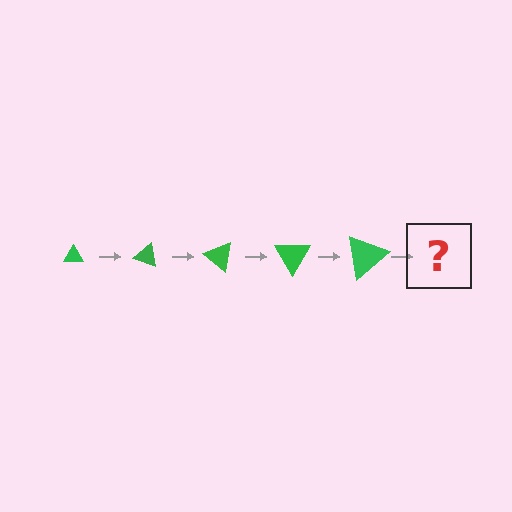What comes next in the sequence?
The next element should be a triangle, larger than the previous one and rotated 100 degrees from the start.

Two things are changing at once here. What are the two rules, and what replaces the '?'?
The two rules are that the triangle grows larger each step and it rotates 20 degrees each step. The '?' should be a triangle, larger than the previous one and rotated 100 degrees from the start.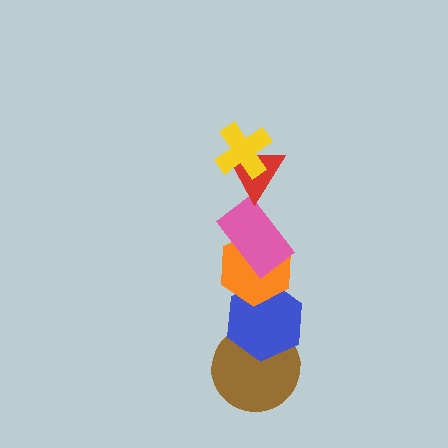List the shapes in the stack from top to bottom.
From top to bottom: the yellow cross, the red triangle, the pink rectangle, the orange hexagon, the blue hexagon, the brown circle.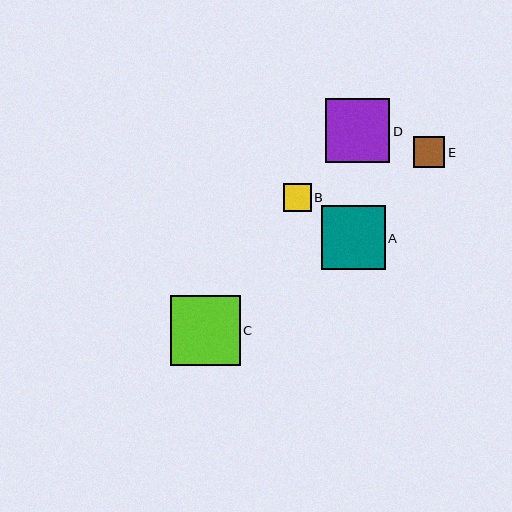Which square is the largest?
Square C is the largest with a size of approximately 69 pixels.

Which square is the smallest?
Square B is the smallest with a size of approximately 28 pixels.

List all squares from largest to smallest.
From largest to smallest: C, D, A, E, B.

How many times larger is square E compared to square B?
Square E is approximately 1.1 times the size of square B.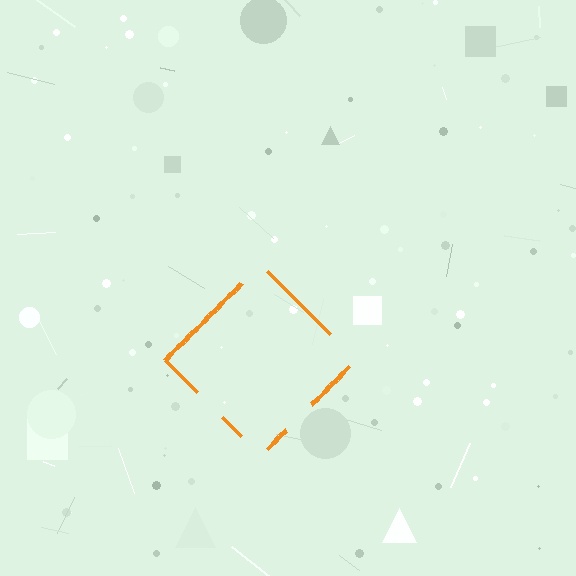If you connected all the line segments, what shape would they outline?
They would outline a diamond.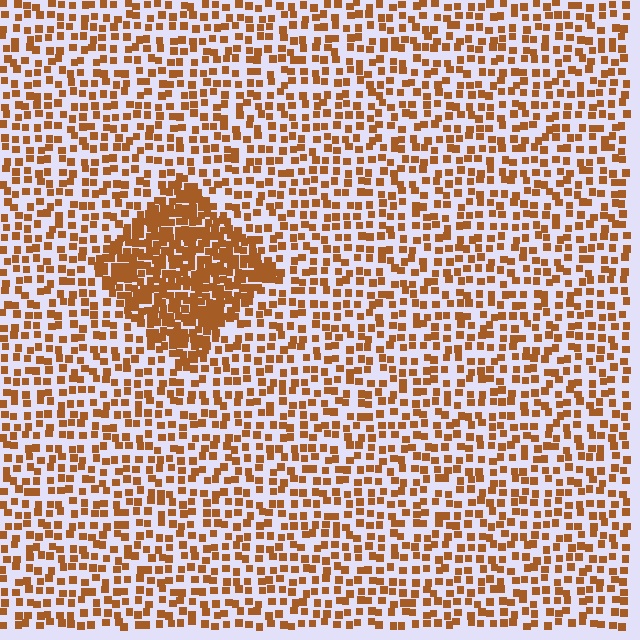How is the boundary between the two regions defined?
The boundary is defined by a change in element density (approximately 2.3x ratio). All elements are the same color, size, and shape.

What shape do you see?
I see a diamond.